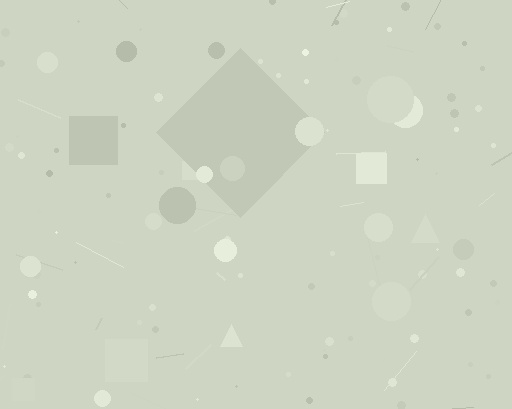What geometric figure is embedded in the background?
A diamond is embedded in the background.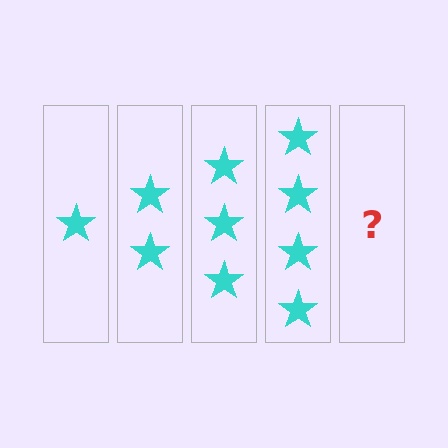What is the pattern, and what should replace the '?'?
The pattern is that each step adds one more star. The '?' should be 5 stars.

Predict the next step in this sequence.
The next step is 5 stars.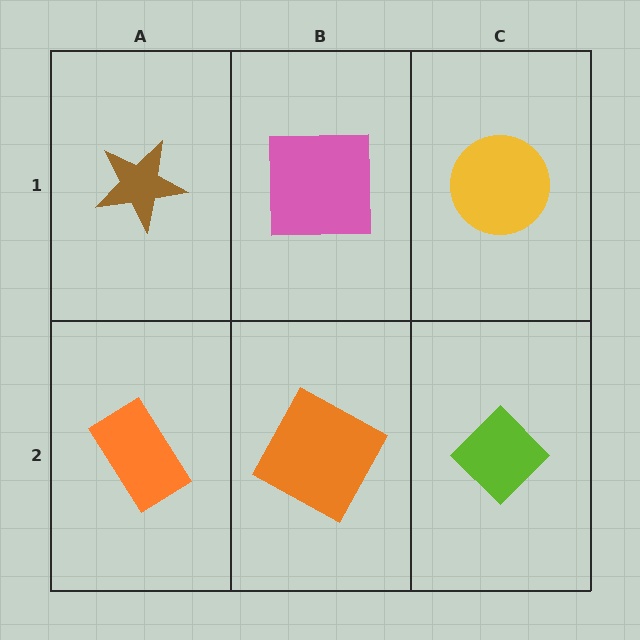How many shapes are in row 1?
3 shapes.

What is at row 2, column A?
An orange rectangle.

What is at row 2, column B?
An orange square.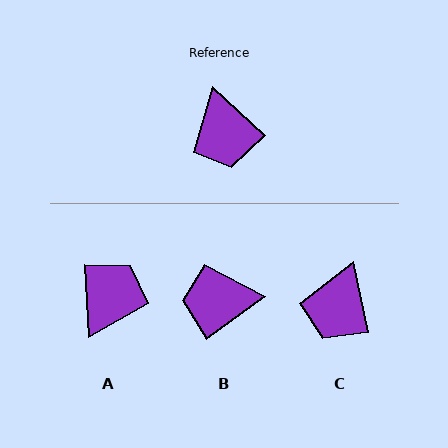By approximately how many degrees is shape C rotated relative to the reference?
Approximately 36 degrees clockwise.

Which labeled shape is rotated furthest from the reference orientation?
A, about 136 degrees away.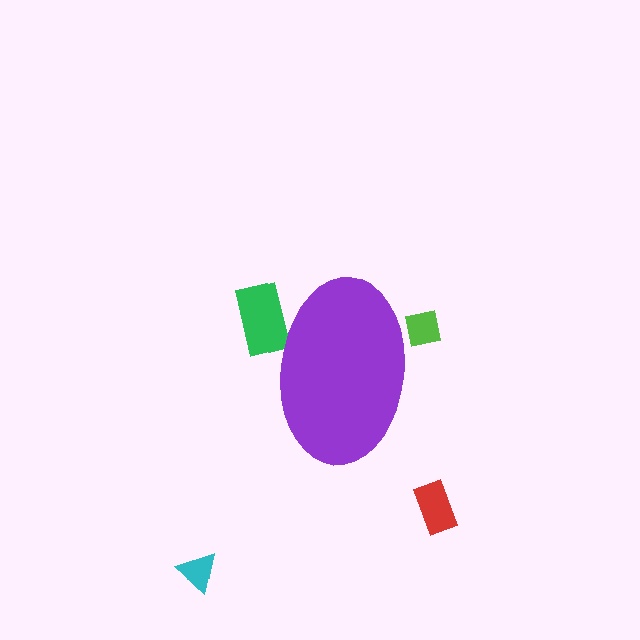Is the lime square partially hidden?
Yes, the lime square is partially hidden behind the purple ellipse.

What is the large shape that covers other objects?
A purple ellipse.